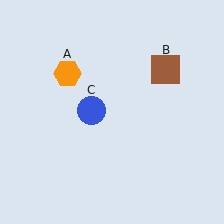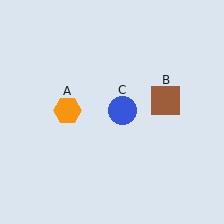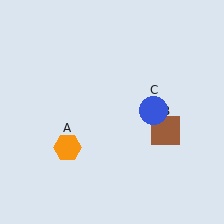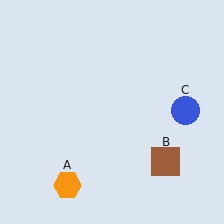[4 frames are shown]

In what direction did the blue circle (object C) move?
The blue circle (object C) moved right.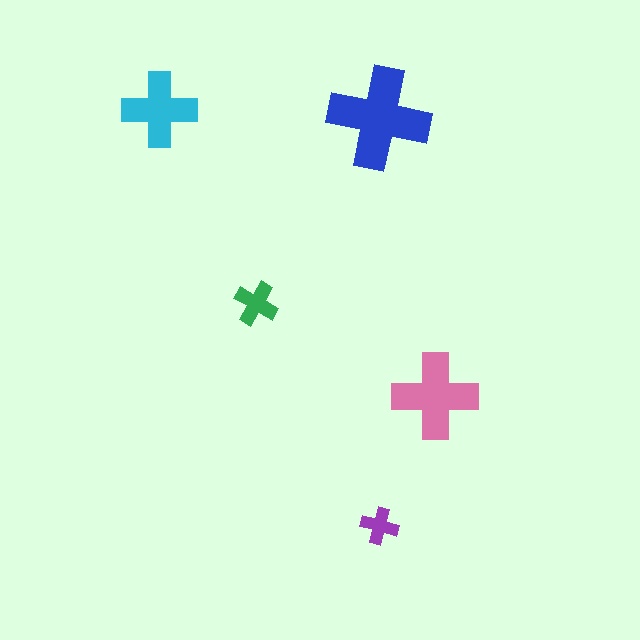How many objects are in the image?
There are 5 objects in the image.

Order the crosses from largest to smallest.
the blue one, the pink one, the cyan one, the green one, the purple one.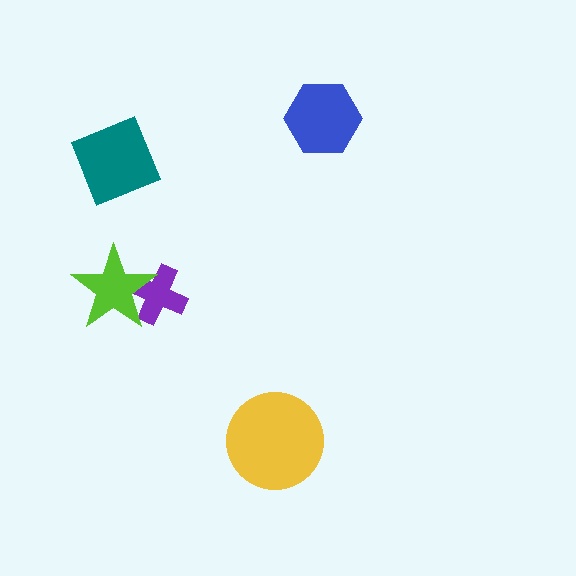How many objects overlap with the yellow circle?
0 objects overlap with the yellow circle.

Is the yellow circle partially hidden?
No, no other shape covers it.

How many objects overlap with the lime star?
1 object overlaps with the lime star.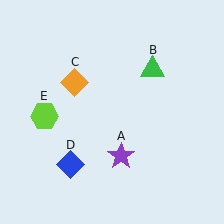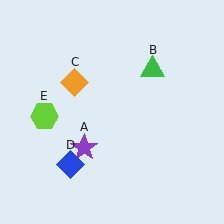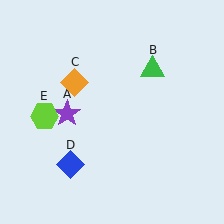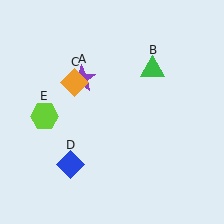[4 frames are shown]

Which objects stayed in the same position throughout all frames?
Green triangle (object B) and orange diamond (object C) and blue diamond (object D) and lime hexagon (object E) remained stationary.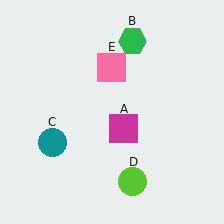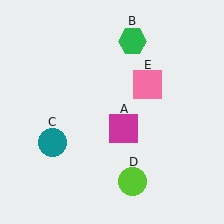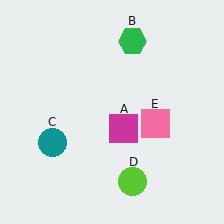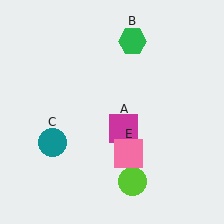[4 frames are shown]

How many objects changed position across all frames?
1 object changed position: pink square (object E).